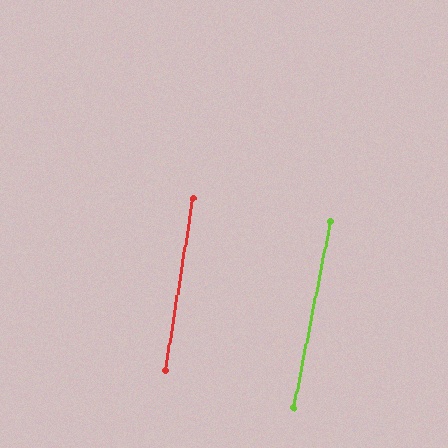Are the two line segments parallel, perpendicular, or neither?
Parallel — their directions differ by only 1.9°.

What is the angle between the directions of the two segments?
Approximately 2 degrees.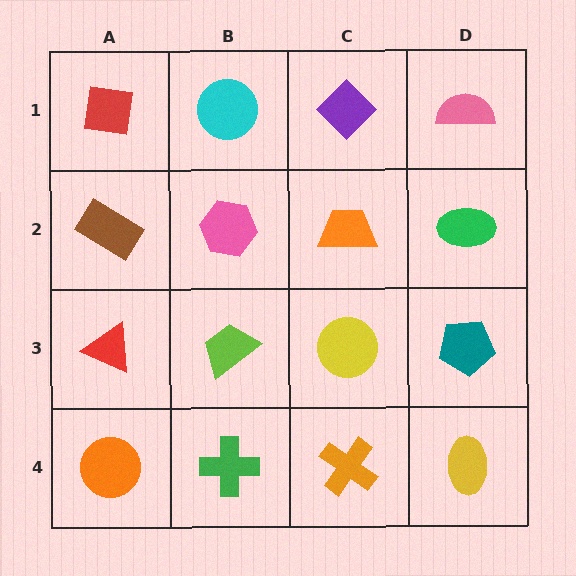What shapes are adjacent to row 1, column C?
An orange trapezoid (row 2, column C), a cyan circle (row 1, column B), a pink semicircle (row 1, column D).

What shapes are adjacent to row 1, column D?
A green ellipse (row 2, column D), a purple diamond (row 1, column C).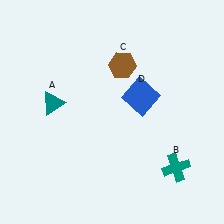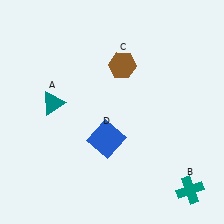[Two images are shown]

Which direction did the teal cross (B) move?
The teal cross (B) moved down.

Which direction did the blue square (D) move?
The blue square (D) moved down.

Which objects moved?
The objects that moved are: the teal cross (B), the blue square (D).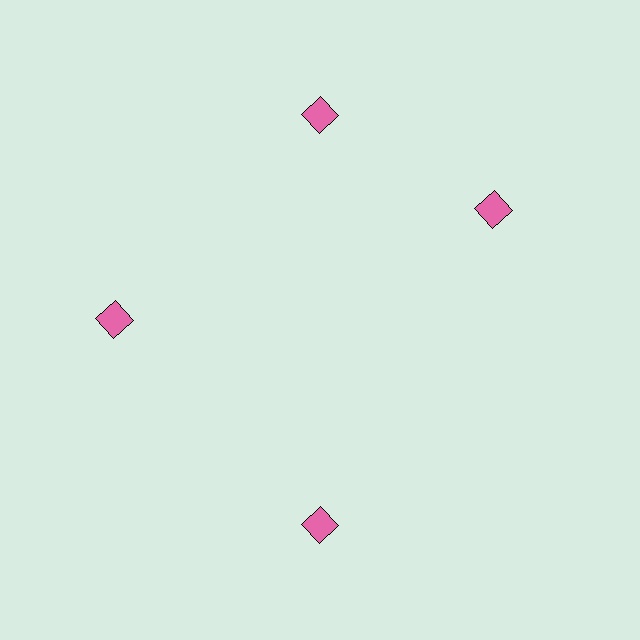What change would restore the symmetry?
The symmetry would be restored by rotating it back into even spacing with its neighbors so that all 4 diamonds sit at equal angles and equal distance from the center.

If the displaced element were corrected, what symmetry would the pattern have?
It would have 4-fold rotational symmetry — the pattern would map onto itself every 90 degrees.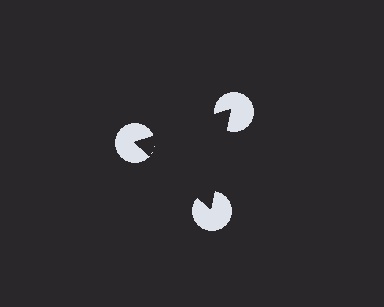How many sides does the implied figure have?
3 sides.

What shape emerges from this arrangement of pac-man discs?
An illusory triangle — its edges are inferred from the aligned wedge cuts in the pac-man discs, not physically drawn.